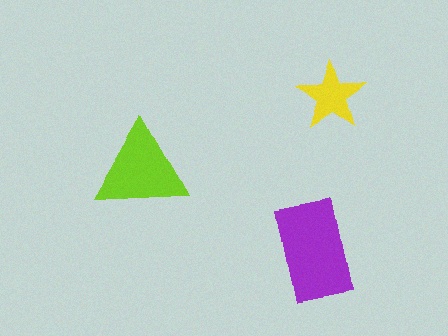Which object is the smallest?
The yellow star.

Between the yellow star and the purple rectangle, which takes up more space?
The purple rectangle.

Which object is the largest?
The purple rectangle.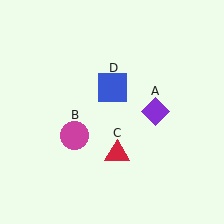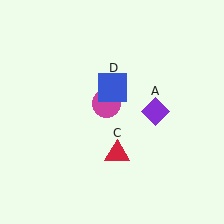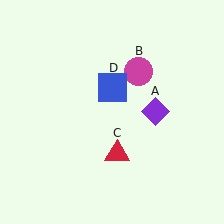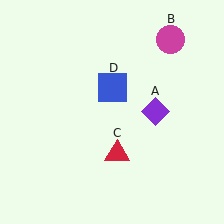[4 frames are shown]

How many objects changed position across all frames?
1 object changed position: magenta circle (object B).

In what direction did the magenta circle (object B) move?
The magenta circle (object B) moved up and to the right.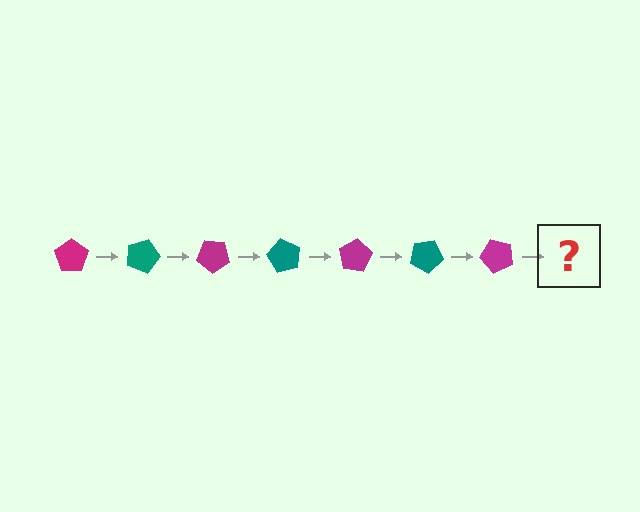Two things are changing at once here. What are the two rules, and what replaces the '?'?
The two rules are that it rotates 20 degrees each step and the color cycles through magenta and teal. The '?' should be a teal pentagon, rotated 140 degrees from the start.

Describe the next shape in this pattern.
It should be a teal pentagon, rotated 140 degrees from the start.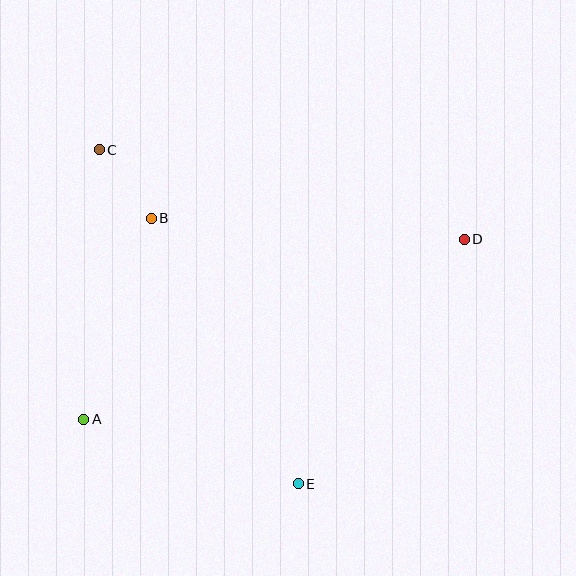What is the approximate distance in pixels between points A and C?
The distance between A and C is approximately 270 pixels.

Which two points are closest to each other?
Points B and C are closest to each other.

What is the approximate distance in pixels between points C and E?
The distance between C and E is approximately 388 pixels.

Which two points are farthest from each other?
Points A and D are farthest from each other.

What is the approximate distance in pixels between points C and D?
The distance between C and D is approximately 375 pixels.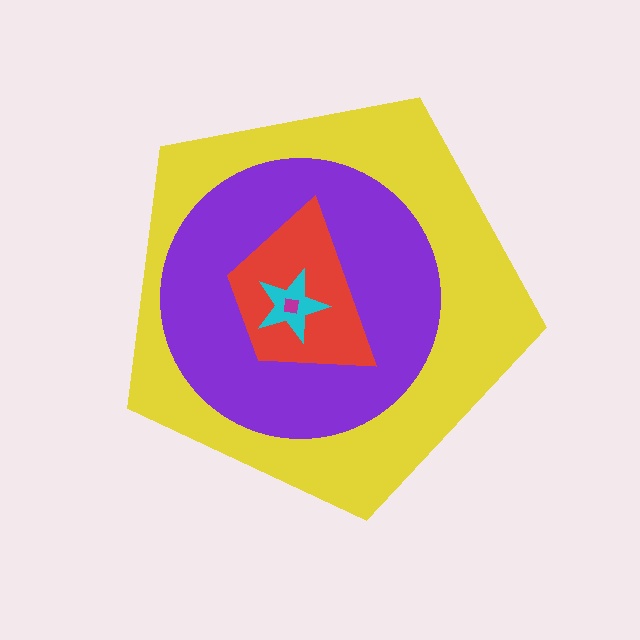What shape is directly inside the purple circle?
The red trapezoid.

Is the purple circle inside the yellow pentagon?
Yes.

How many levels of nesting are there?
5.